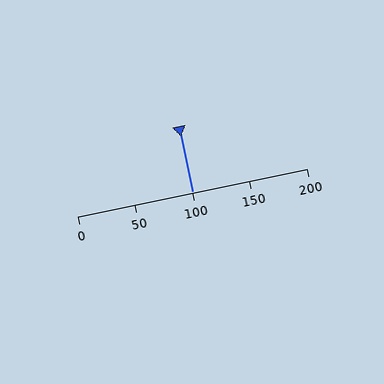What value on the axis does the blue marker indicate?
The marker indicates approximately 100.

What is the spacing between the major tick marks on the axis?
The major ticks are spaced 50 apart.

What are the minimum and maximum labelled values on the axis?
The axis runs from 0 to 200.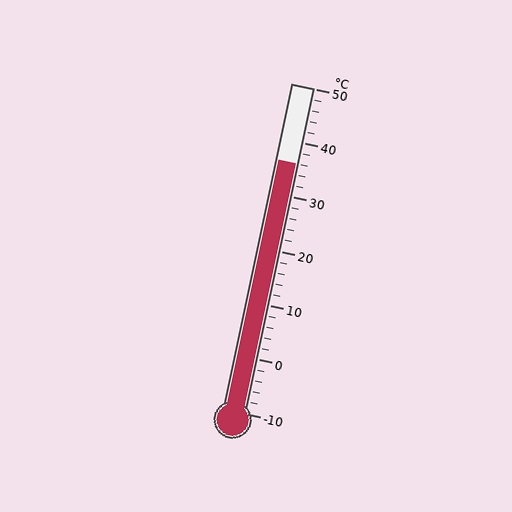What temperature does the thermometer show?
The thermometer shows approximately 36°C.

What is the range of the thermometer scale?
The thermometer scale ranges from -10°C to 50°C.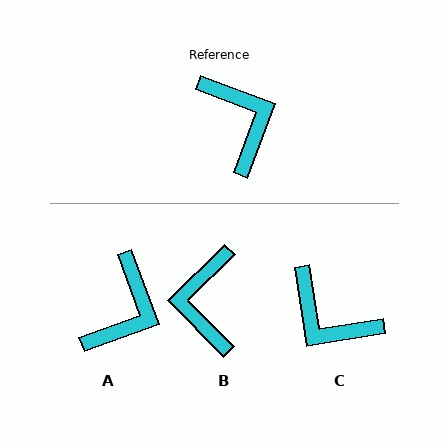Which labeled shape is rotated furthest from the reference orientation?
B, about 155 degrees away.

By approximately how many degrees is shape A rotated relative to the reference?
Approximately 49 degrees clockwise.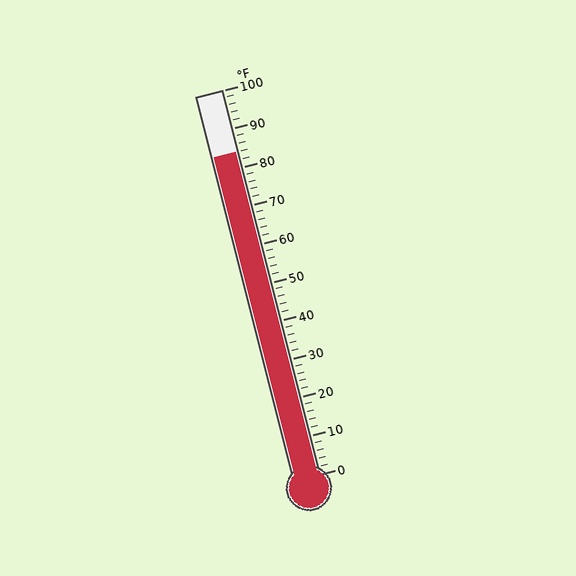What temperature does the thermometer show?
The thermometer shows approximately 84°F.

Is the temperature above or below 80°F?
The temperature is above 80°F.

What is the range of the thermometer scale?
The thermometer scale ranges from 0°F to 100°F.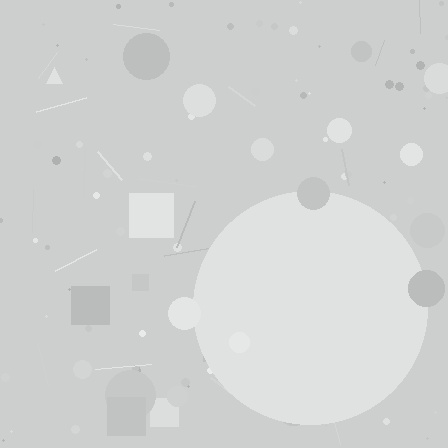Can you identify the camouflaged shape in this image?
The camouflaged shape is a circle.